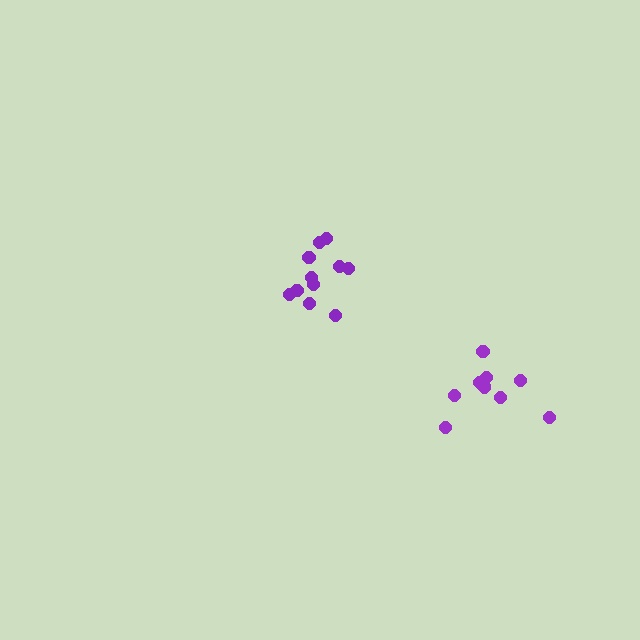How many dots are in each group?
Group 1: 11 dots, Group 2: 9 dots (20 total).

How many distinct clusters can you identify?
There are 2 distinct clusters.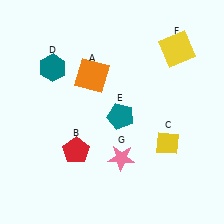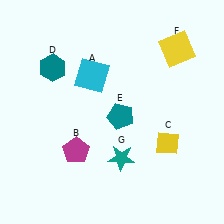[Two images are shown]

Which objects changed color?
A changed from orange to cyan. B changed from red to magenta. G changed from pink to teal.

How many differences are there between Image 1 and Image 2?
There are 3 differences between the two images.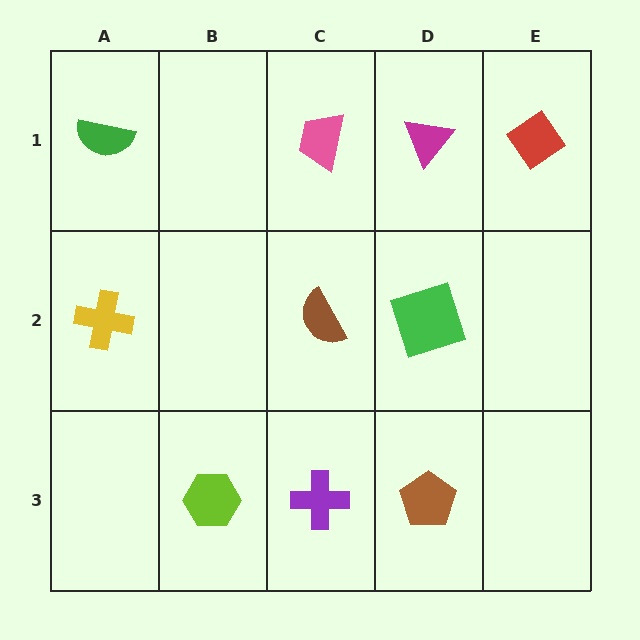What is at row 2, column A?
A yellow cross.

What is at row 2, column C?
A brown semicircle.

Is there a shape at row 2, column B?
No, that cell is empty.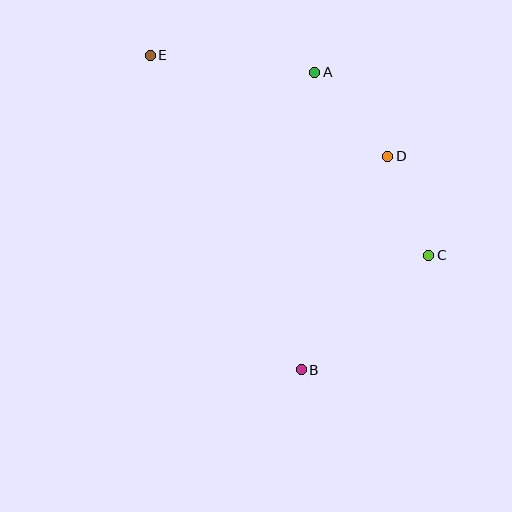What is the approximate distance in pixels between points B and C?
The distance between B and C is approximately 171 pixels.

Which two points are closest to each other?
Points C and D are closest to each other.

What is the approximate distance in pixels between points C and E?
The distance between C and E is approximately 343 pixels.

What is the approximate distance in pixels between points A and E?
The distance between A and E is approximately 165 pixels.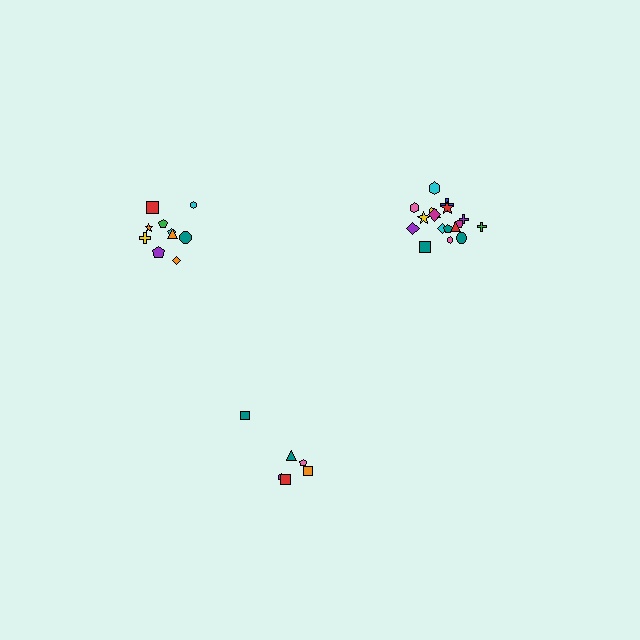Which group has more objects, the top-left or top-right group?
The top-right group.